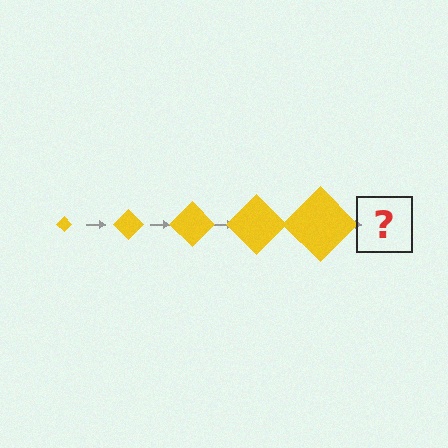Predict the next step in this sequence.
The next step is a yellow diamond, larger than the previous one.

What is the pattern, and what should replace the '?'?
The pattern is that the diamond gets progressively larger each step. The '?' should be a yellow diamond, larger than the previous one.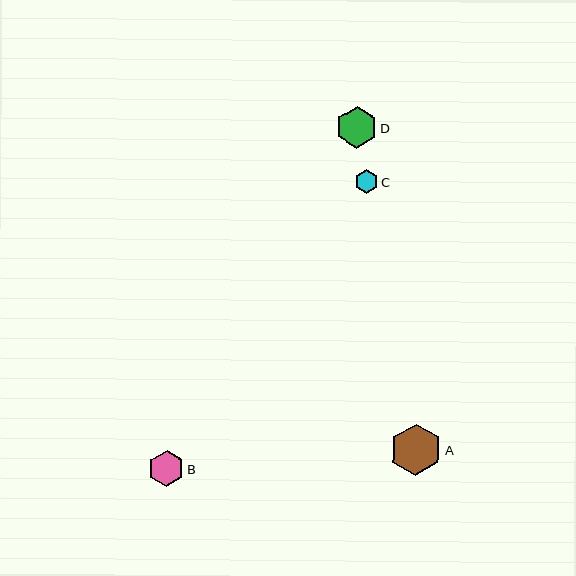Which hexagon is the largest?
Hexagon A is the largest with a size of approximately 52 pixels.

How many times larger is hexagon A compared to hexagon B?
Hexagon A is approximately 1.4 times the size of hexagon B.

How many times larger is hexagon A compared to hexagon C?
Hexagon A is approximately 2.2 times the size of hexagon C.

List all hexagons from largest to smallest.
From largest to smallest: A, D, B, C.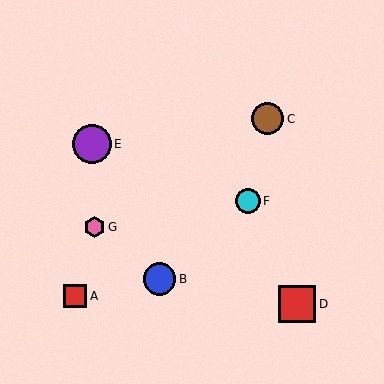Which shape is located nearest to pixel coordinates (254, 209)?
The cyan circle (labeled F) at (248, 201) is nearest to that location.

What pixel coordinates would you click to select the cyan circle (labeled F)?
Click at (248, 201) to select the cyan circle F.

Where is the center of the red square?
The center of the red square is at (297, 304).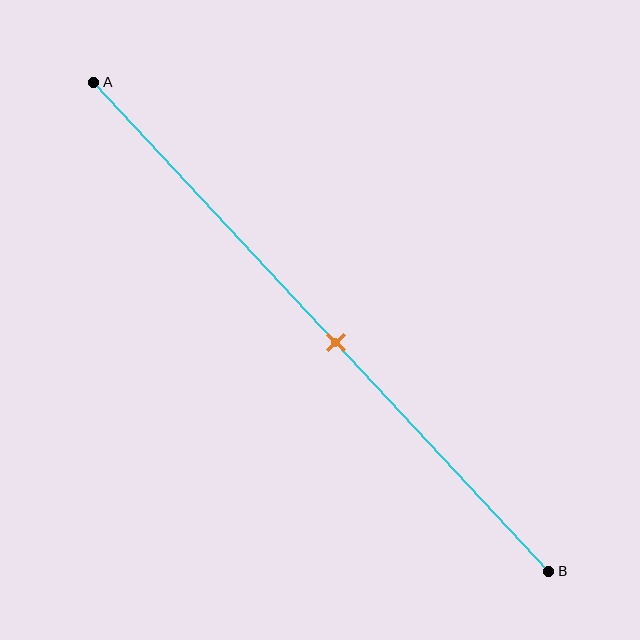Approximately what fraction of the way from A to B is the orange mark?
The orange mark is approximately 55% of the way from A to B.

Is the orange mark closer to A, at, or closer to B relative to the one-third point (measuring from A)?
The orange mark is closer to point B than the one-third point of segment AB.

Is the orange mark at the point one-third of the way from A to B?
No, the mark is at about 55% from A, not at the 33% one-third point.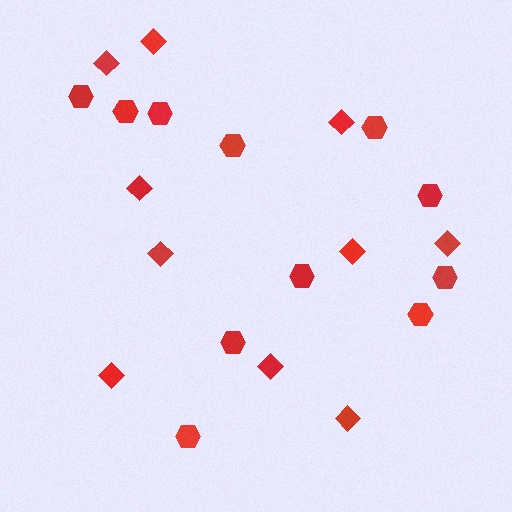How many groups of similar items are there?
There are 2 groups: one group of hexagons (11) and one group of diamonds (10).